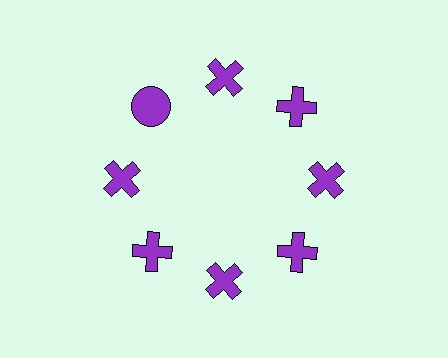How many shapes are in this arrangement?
There are 8 shapes arranged in a ring pattern.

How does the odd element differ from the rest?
It has a different shape: circle instead of cross.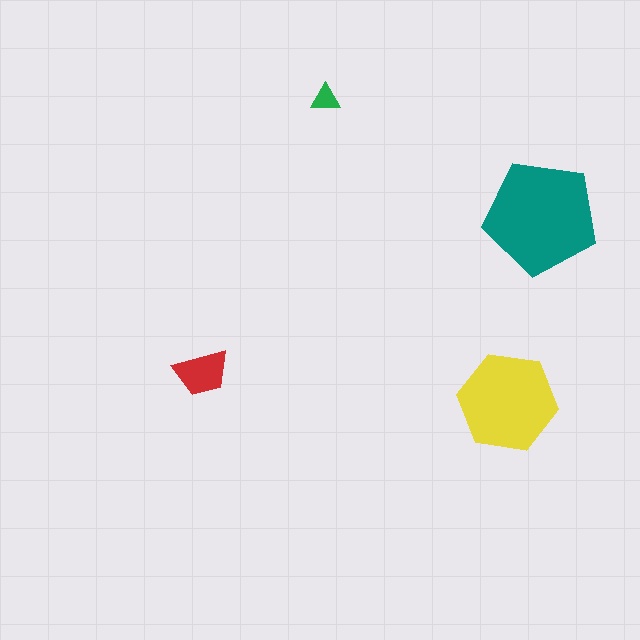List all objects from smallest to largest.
The green triangle, the red trapezoid, the yellow hexagon, the teal pentagon.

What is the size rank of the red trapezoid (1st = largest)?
3rd.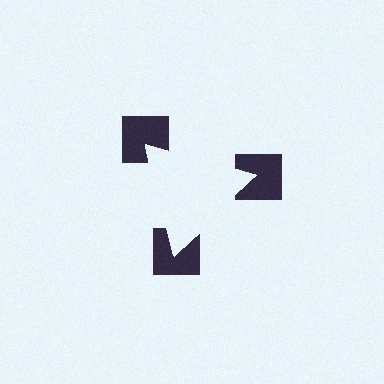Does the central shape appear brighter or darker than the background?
It typically appears slightly brighter than the background, even though no actual brightness change is drawn.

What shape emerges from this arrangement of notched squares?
An illusory triangle — its edges are inferred from the aligned wedge cuts in the notched squares, not physically drawn.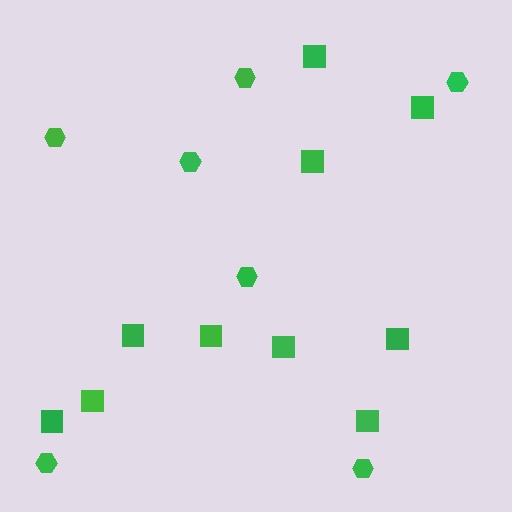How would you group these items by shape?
There are 2 groups: one group of squares (10) and one group of hexagons (7).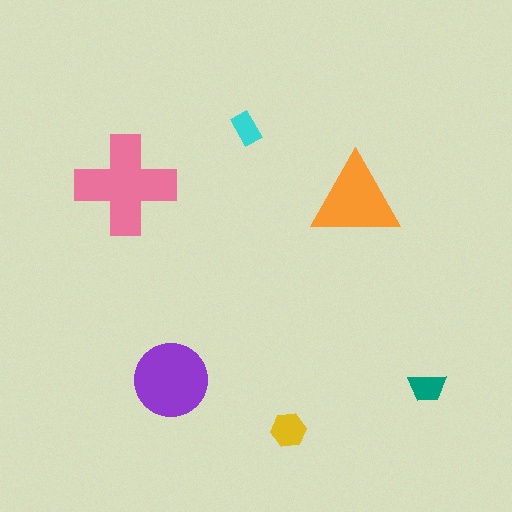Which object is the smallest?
The cyan rectangle.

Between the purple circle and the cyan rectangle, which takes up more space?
The purple circle.